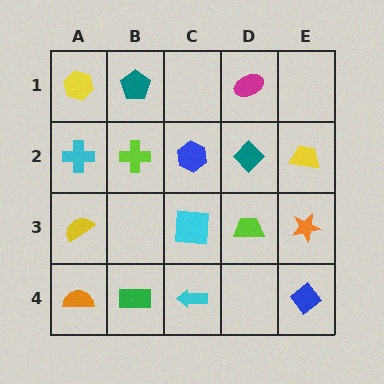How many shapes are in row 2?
5 shapes.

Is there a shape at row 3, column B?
No, that cell is empty.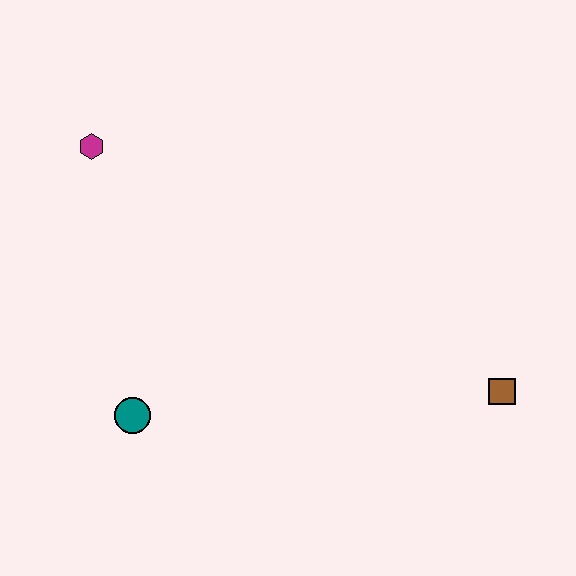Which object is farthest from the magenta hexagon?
The brown square is farthest from the magenta hexagon.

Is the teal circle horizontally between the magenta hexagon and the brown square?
Yes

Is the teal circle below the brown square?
Yes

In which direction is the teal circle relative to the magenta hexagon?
The teal circle is below the magenta hexagon.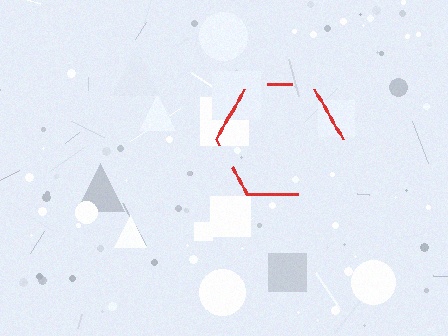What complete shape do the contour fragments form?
The contour fragments form a hexagon.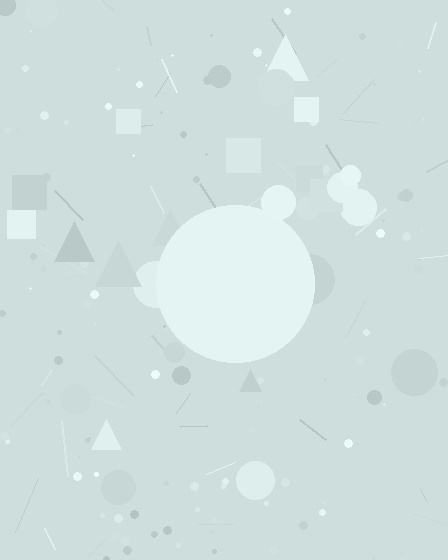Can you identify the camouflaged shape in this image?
The camouflaged shape is a circle.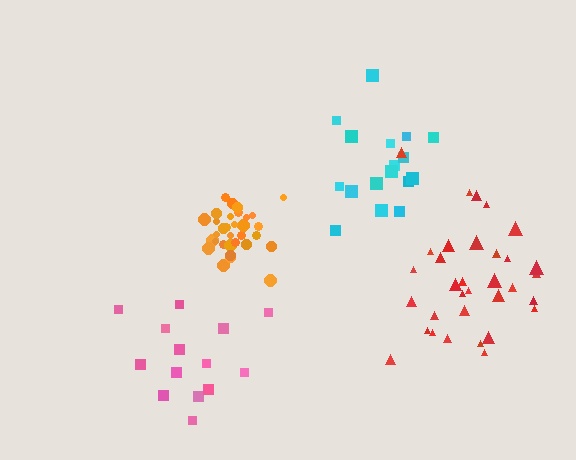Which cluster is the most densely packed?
Orange.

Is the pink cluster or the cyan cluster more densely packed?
Cyan.